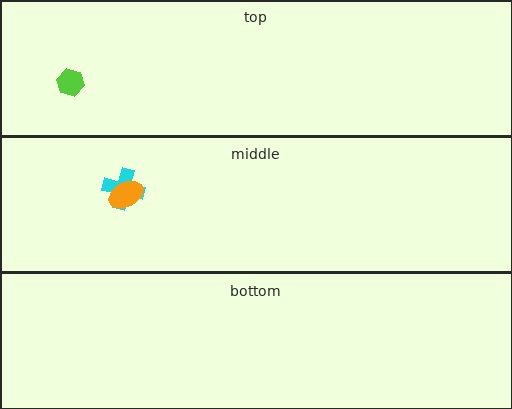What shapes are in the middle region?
The cyan cross, the orange ellipse.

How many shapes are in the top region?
1.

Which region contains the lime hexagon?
The top region.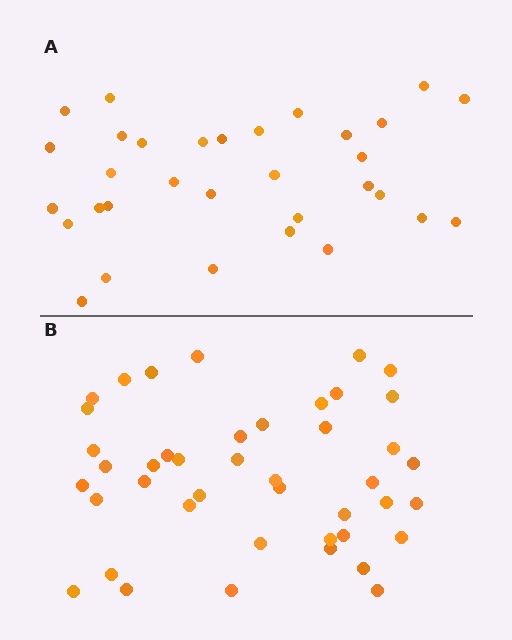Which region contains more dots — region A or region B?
Region B (the bottom region) has more dots.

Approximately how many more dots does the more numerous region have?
Region B has roughly 12 or so more dots than region A.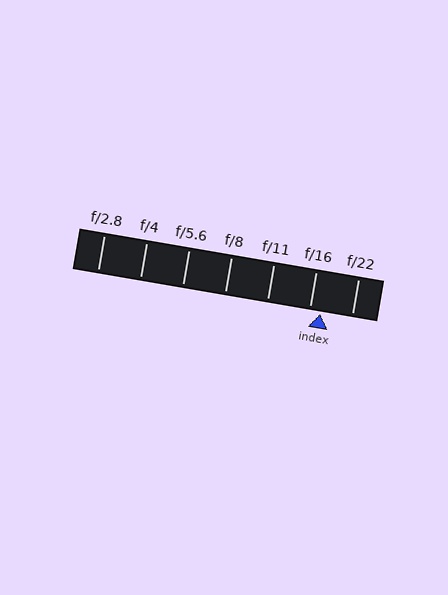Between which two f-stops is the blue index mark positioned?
The index mark is between f/16 and f/22.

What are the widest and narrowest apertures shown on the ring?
The widest aperture shown is f/2.8 and the narrowest is f/22.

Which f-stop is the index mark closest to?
The index mark is closest to f/16.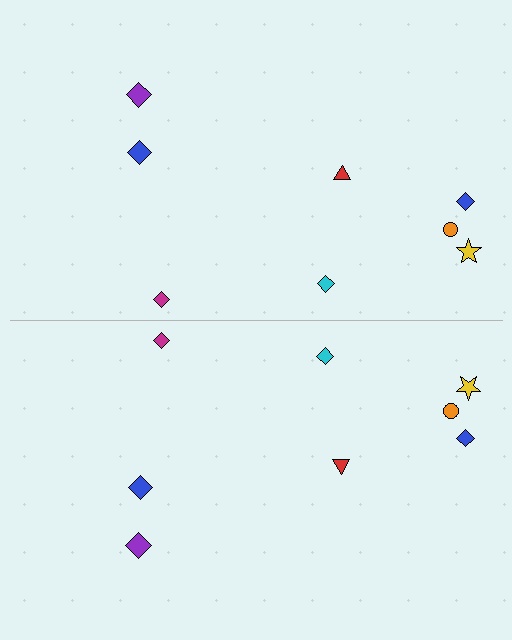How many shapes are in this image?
There are 16 shapes in this image.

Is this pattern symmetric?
Yes, this pattern has bilateral (reflection) symmetry.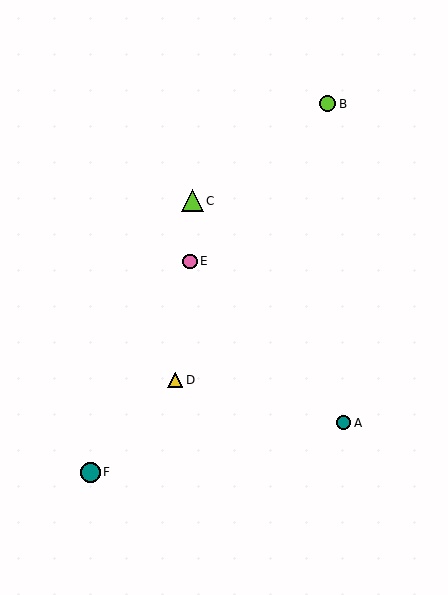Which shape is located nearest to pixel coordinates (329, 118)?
The lime circle (labeled B) at (328, 104) is nearest to that location.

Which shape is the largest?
The lime triangle (labeled C) is the largest.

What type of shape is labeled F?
Shape F is a teal circle.